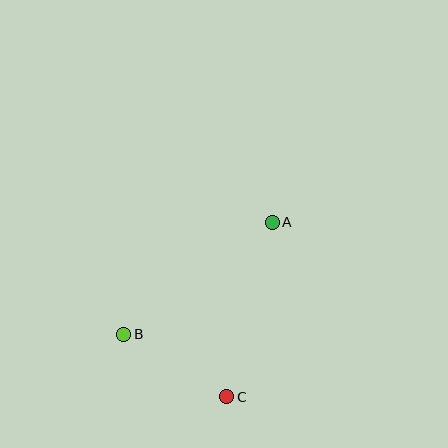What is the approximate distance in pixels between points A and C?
The distance between A and C is approximately 180 pixels.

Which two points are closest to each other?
Points B and C are closest to each other.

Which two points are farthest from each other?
Points A and B are farthest from each other.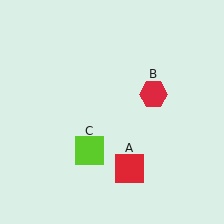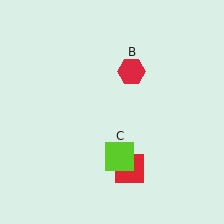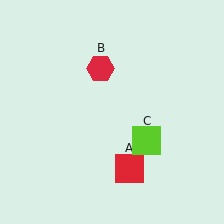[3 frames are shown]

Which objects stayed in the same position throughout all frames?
Red square (object A) remained stationary.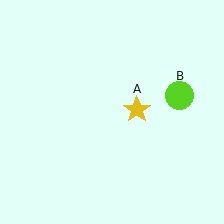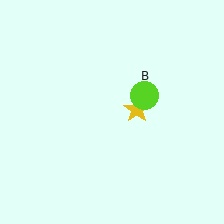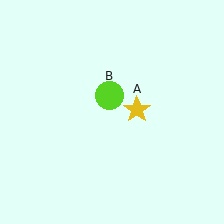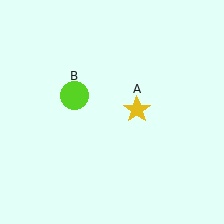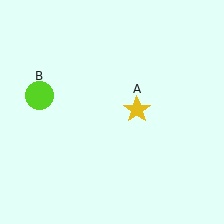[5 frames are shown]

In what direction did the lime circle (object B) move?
The lime circle (object B) moved left.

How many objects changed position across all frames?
1 object changed position: lime circle (object B).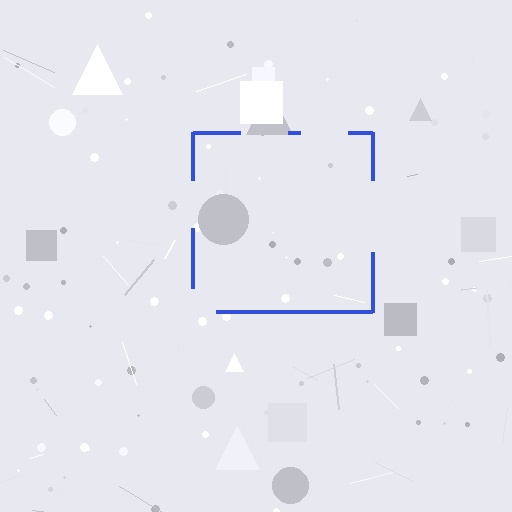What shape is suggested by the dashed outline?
The dashed outline suggests a square.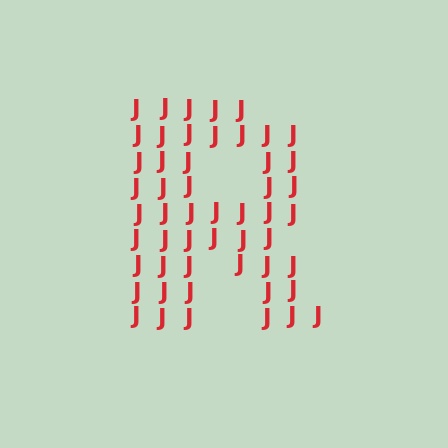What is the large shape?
The large shape is the letter R.